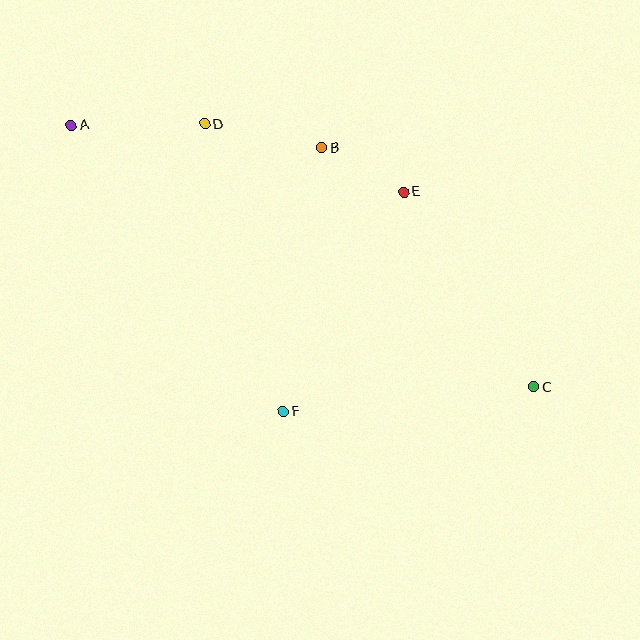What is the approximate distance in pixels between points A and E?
The distance between A and E is approximately 339 pixels.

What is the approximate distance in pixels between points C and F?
The distance between C and F is approximately 252 pixels.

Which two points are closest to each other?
Points B and E are closest to each other.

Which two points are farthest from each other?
Points A and C are farthest from each other.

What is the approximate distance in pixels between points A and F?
The distance between A and F is approximately 356 pixels.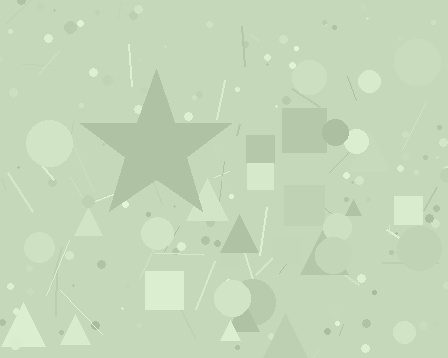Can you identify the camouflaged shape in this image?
The camouflaged shape is a star.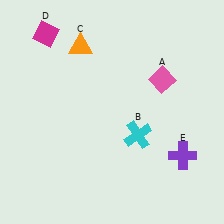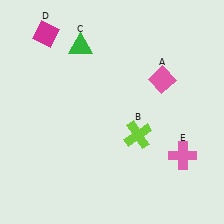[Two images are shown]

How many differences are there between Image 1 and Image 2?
There are 3 differences between the two images.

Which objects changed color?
B changed from cyan to lime. C changed from orange to green. E changed from purple to pink.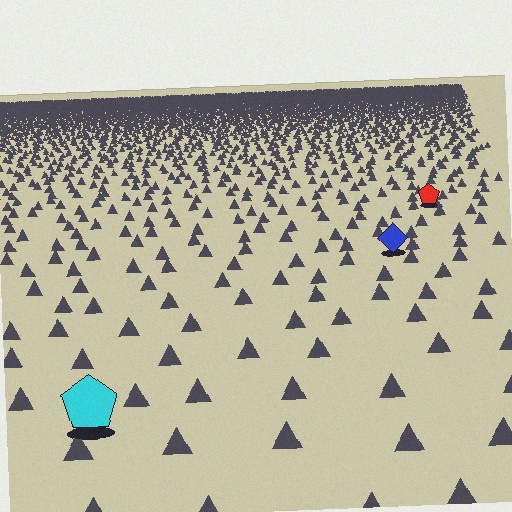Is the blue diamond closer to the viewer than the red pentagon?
Yes. The blue diamond is closer — you can tell from the texture gradient: the ground texture is coarser near it.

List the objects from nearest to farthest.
From nearest to farthest: the cyan pentagon, the blue diamond, the red pentagon.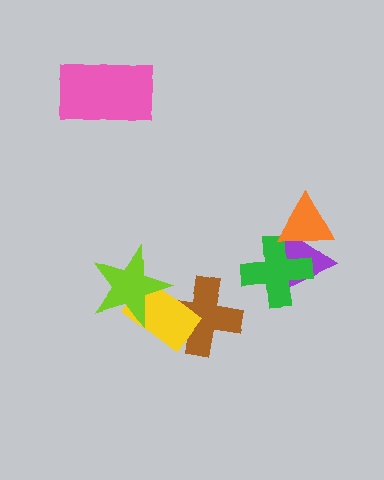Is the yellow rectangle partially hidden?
Yes, it is partially covered by another shape.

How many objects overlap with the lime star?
1 object overlaps with the lime star.